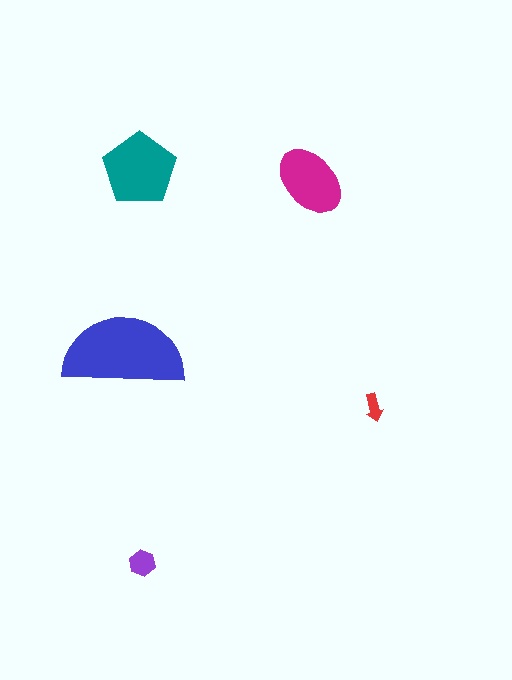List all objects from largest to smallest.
The blue semicircle, the teal pentagon, the magenta ellipse, the purple hexagon, the red arrow.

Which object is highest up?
The teal pentagon is topmost.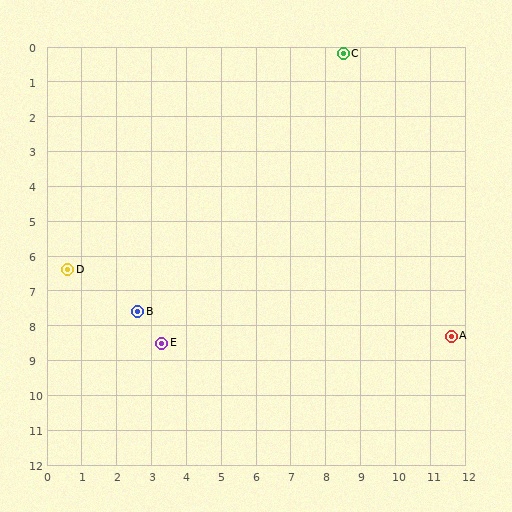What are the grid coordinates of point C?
Point C is at approximately (8.5, 0.2).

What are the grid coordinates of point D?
Point D is at approximately (0.6, 6.4).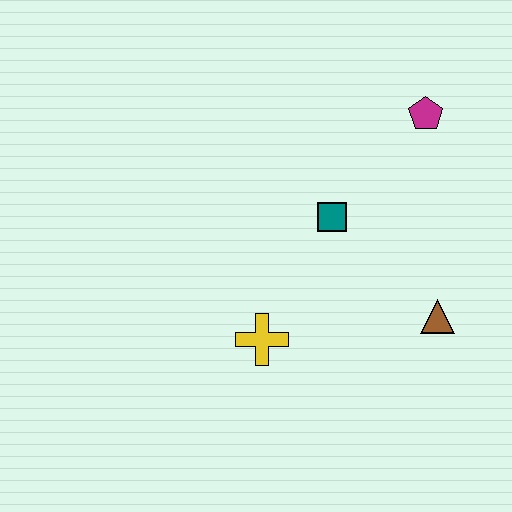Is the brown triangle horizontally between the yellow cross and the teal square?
No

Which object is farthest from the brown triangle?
The magenta pentagon is farthest from the brown triangle.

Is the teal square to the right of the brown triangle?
No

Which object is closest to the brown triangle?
The teal square is closest to the brown triangle.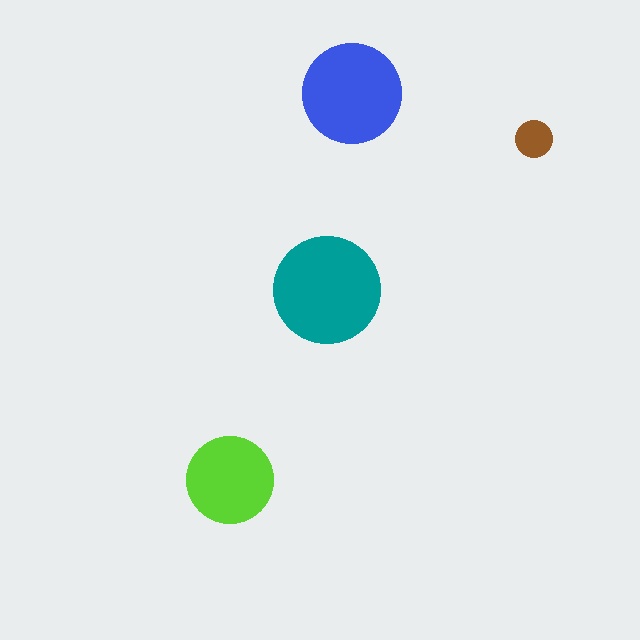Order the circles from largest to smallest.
the teal one, the blue one, the lime one, the brown one.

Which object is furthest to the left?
The lime circle is leftmost.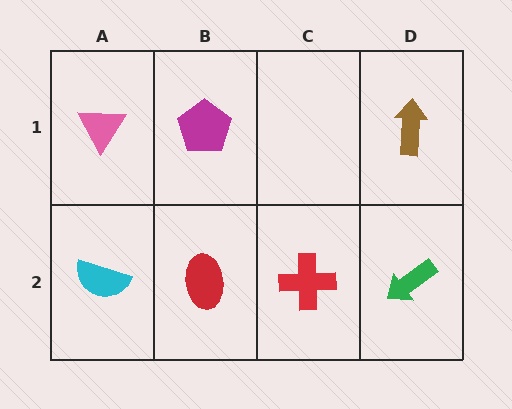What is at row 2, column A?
A cyan semicircle.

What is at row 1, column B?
A magenta pentagon.